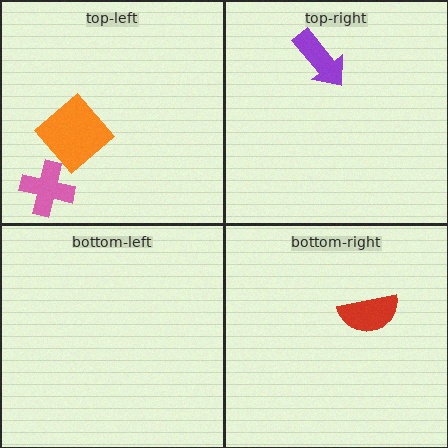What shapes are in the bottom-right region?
The red semicircle.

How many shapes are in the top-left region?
2.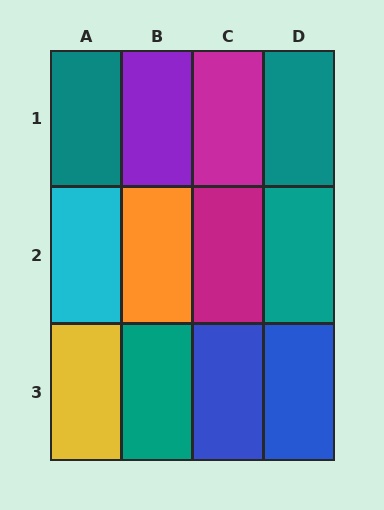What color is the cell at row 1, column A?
Teal.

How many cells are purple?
1 cell is purple.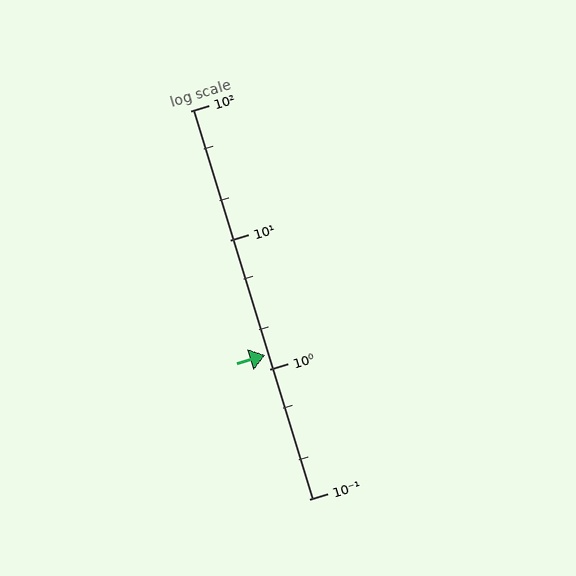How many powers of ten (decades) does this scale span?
The scale spans 3 decades, from 0.1 to 100.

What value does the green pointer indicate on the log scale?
The pointer indicates approximately 1.3.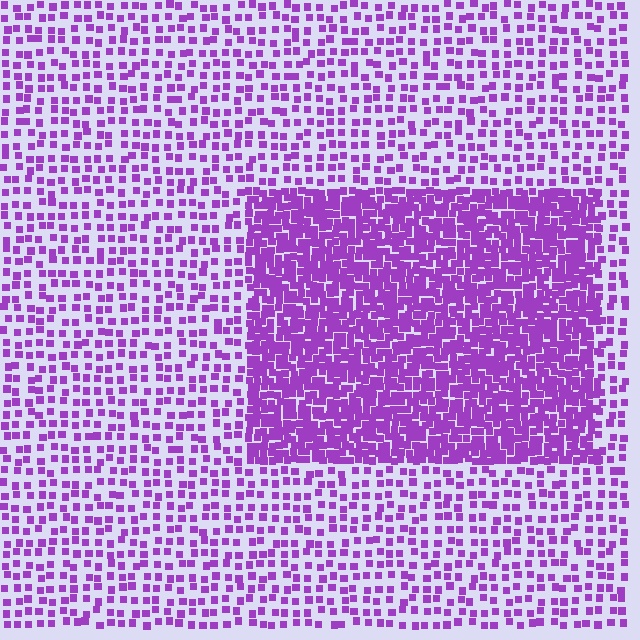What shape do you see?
I see a rectangle.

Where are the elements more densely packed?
The elements are more densely packed inside the rectangle boundary.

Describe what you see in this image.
The image contains small purple elements arranged at two different densities. A rectangle-shaped region is visible where the elements are more densely packed than the surrounding area.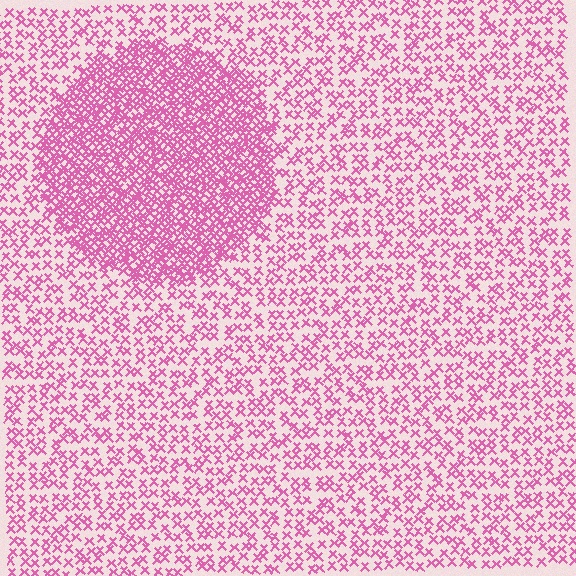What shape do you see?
I see a circle.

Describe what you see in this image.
The image contains small pink elements arranged at two different densities. A circle-shaped region is visible where the elements are more densely packed than the surrounding area.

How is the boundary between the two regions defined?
The boundary is defined by a change in element density (approximately 2.4x ratio). All elements are the same color, size, and shape.